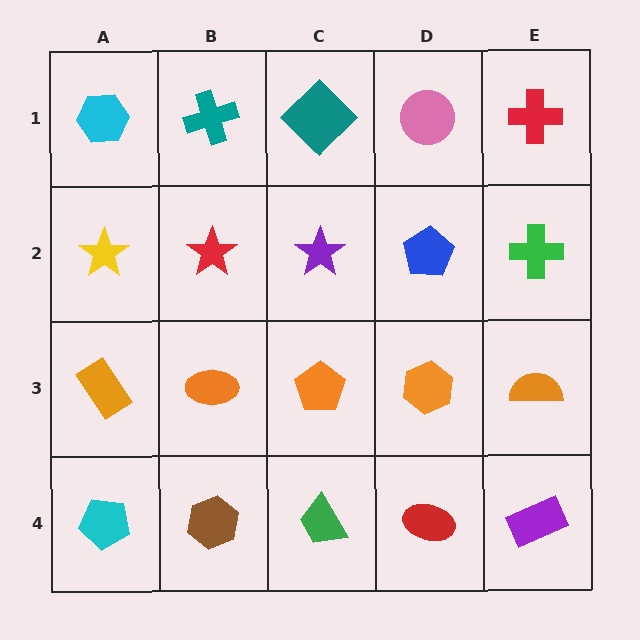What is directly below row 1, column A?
A yellow star.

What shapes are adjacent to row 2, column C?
A teal diamond (row 1, column C), an orange pentagon (row 3, column C), a red star (row 2, column B), a blue pentagon (row 2, column D).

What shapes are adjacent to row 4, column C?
An orange pentagon (row 3, column C), a brown hexagon (row 4, column B), a red ellipse (row 4, column D).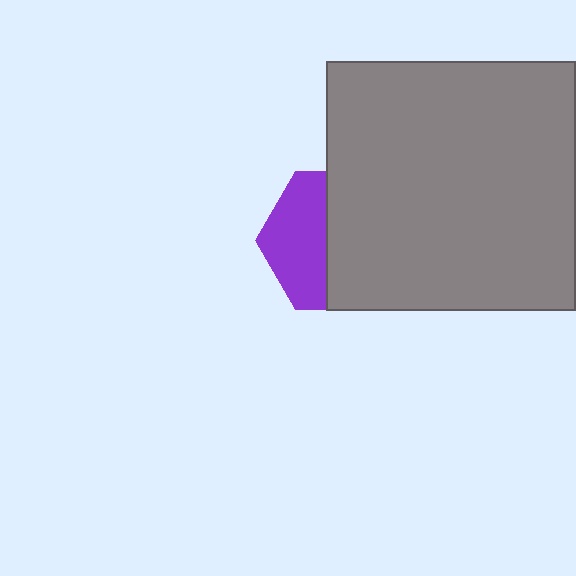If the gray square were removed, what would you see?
You would see the complete purple hexagon.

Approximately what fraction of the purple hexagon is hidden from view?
Roughly 58% of the purple hexagon is hidden behind the gray square.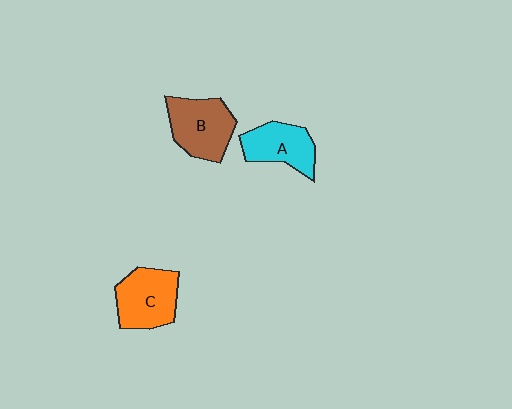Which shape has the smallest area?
Shape A (cyan).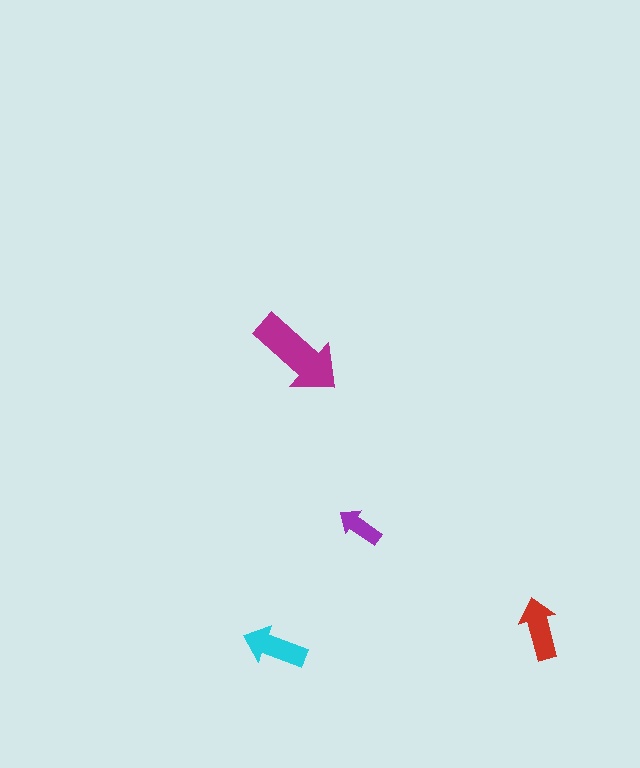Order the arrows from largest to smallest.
the magenta one, the cyan one, the red one, the purple one.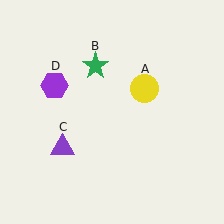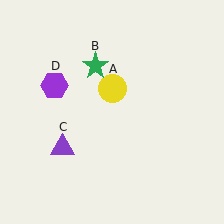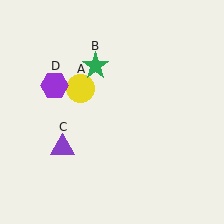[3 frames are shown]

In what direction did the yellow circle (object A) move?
The yellow circle (object A) moved left.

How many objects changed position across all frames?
1 object changed position: yellow circle (object A).